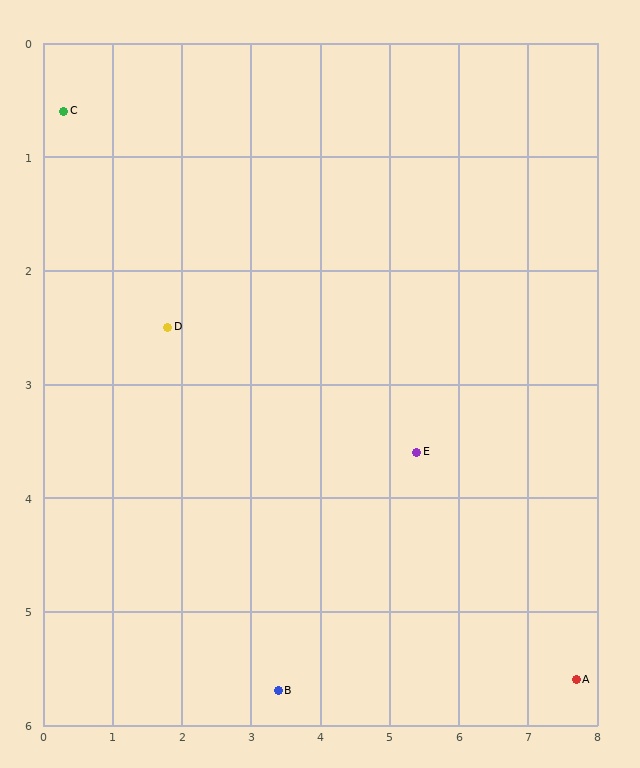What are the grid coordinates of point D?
Point D is at approximately (1.8, 2.5).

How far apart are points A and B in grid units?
Points A and B are about 4.3 grid units apart.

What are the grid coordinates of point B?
Point B is at approximately (3.4, 5.7).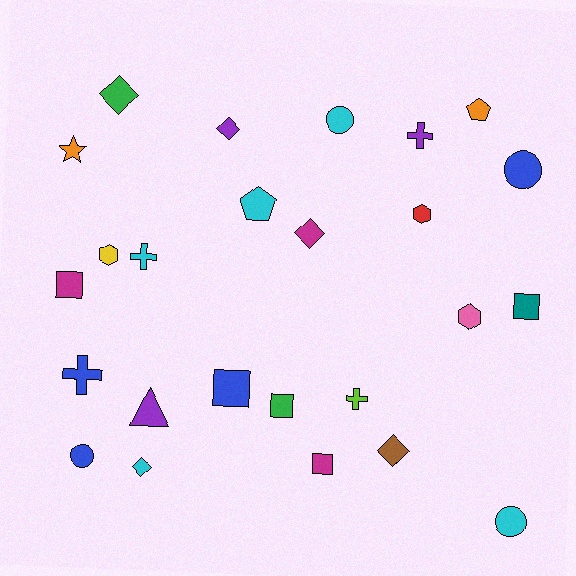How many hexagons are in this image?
There are 3 hexagons.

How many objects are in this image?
There are 25 objects.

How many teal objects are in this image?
There is 1 teal object.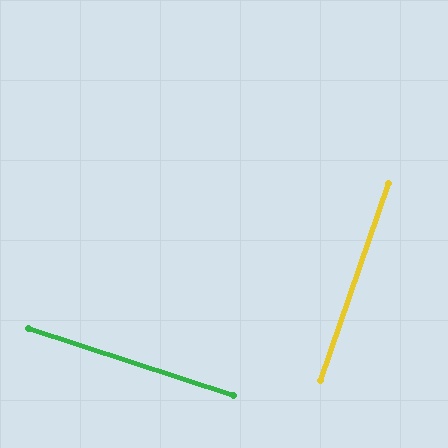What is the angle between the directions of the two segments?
Approximately 89 degrees.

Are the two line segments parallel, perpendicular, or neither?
Perpendicular — they meet at approximately 89°.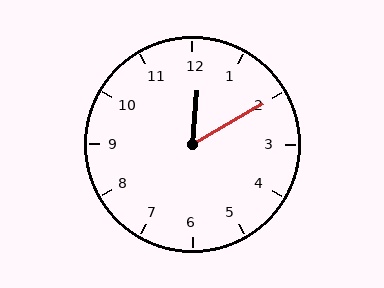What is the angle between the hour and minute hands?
Approximately 55 degrees.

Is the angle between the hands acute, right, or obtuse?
It is acute.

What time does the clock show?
12:10.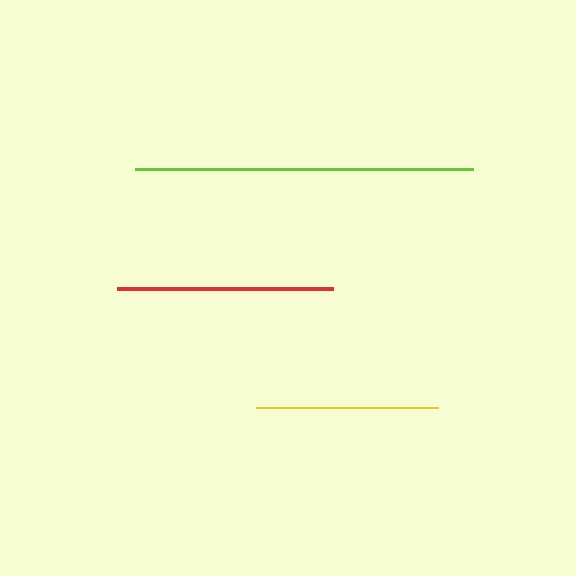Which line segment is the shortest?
The yellow line is the shortest at approximately 182 pixels.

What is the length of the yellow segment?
The yellow segment is approximately 182 pixels long.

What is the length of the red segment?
The red segment is approximately 216 pixels long.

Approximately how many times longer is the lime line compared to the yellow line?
The lime line is approximately 1.9 times the length of the yellow line.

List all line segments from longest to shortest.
From longest to shortest: lime, red, yellow.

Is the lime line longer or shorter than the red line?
The lime line is longer than the red line.